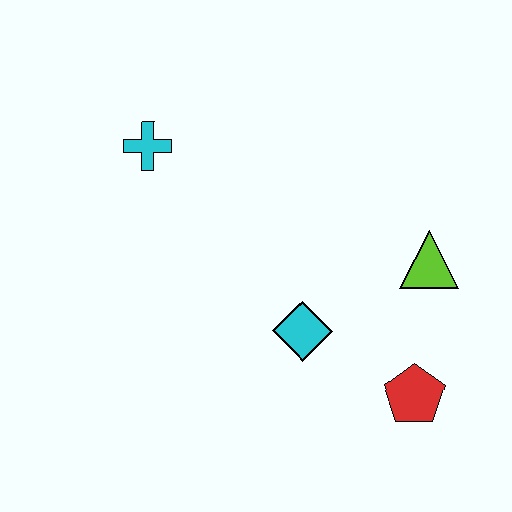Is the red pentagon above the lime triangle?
No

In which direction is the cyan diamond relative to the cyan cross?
The cyan diamond is below the cyan cross.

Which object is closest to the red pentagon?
The cyan diamond is closest to the red pentagon.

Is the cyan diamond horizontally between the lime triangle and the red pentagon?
No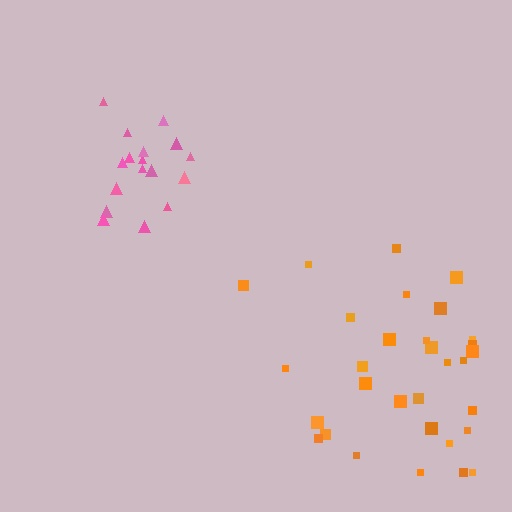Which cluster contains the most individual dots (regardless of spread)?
Orange (32).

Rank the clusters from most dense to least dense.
pink, orange.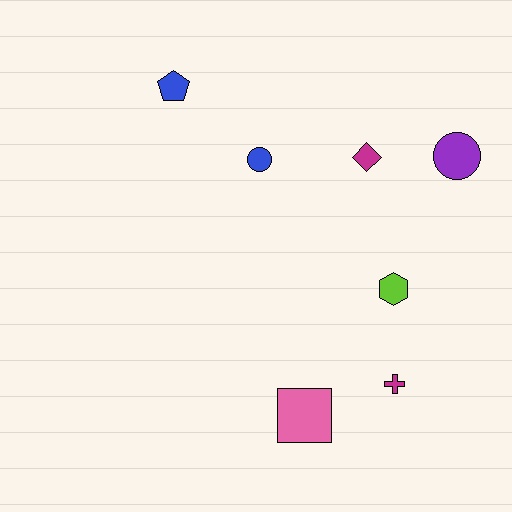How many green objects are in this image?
There are no green objects.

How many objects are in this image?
There are 7 objects.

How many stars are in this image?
There are no stars.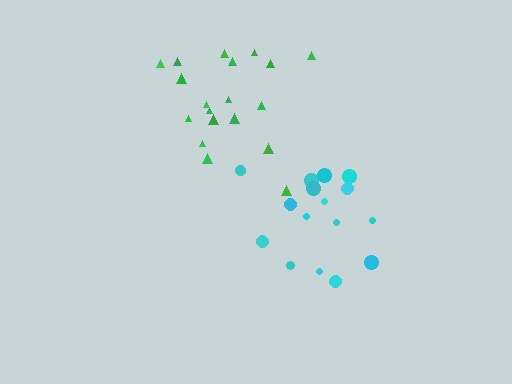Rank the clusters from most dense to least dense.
cyan, green.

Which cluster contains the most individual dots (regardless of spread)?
Green (19).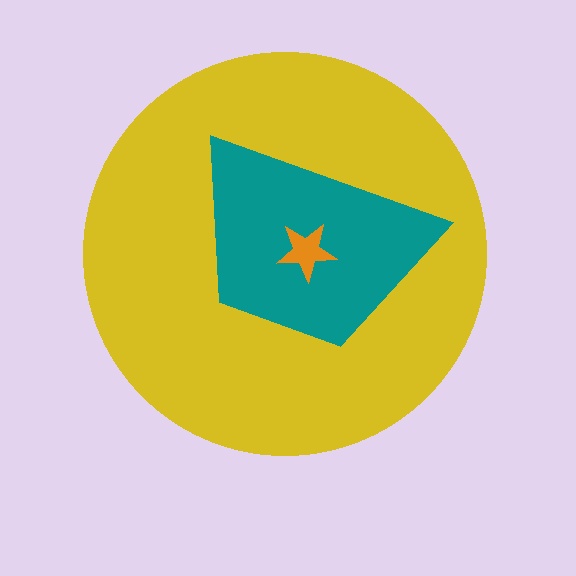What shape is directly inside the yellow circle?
The teal trapezoid.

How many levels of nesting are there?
3.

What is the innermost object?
The orange star.